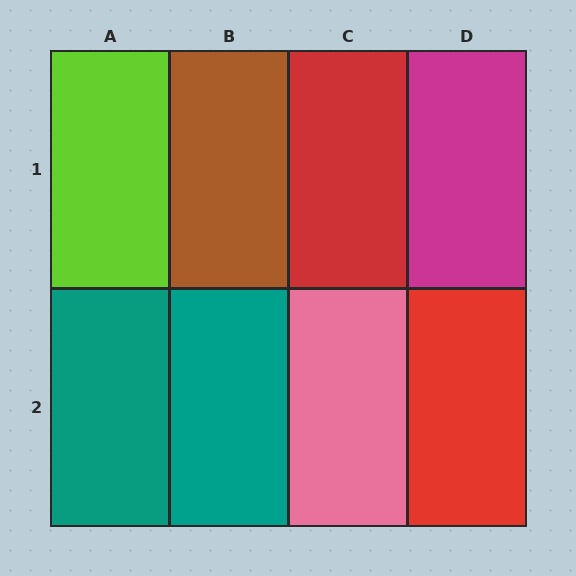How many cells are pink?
1 cell is pink.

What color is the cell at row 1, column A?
Lime.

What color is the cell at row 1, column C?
Red.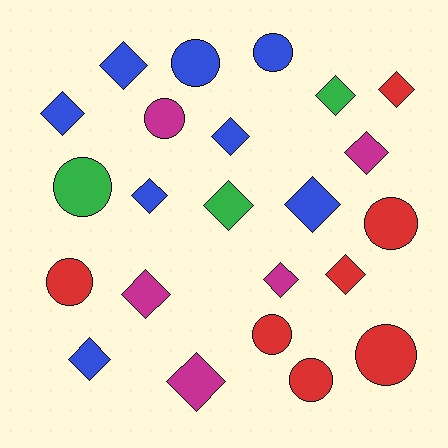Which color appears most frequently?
Blue, with 8 objects.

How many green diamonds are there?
There are 2 green diamonds.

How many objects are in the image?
There are 23 objects.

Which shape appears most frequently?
Diamond, with 14 objects.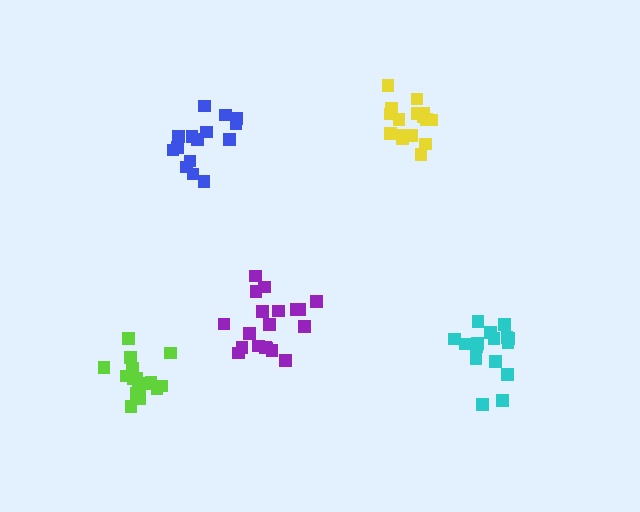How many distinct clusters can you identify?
There are 5 distinct clusters.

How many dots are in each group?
Group 1: 19 dots, Group 2: 15 dots, Group 3: 16 dots, Group 4: 16 dots, Group 5: 19 dots (85 total).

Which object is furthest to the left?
The lime cluster is leftmost.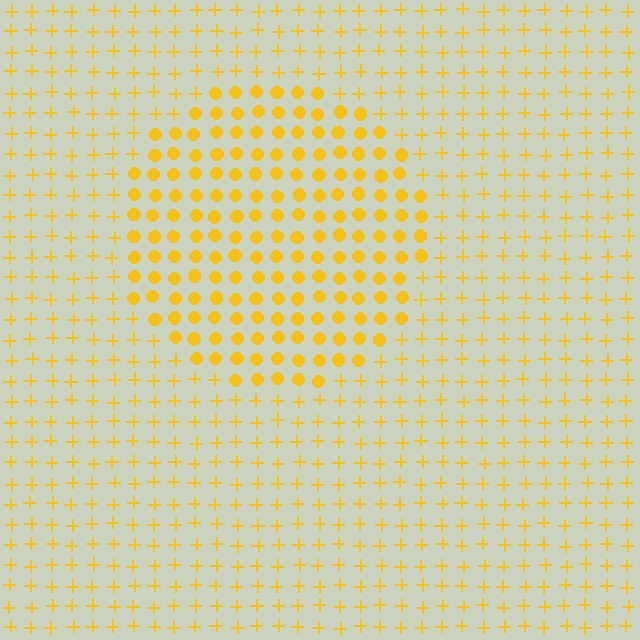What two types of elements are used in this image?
The image uses circles inside the circle region and plus signs outside it.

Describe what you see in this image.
The image is filled with small yellow elements arranged in a uniform grid. A circle-shaped region contains circles, while the surrounding area contains plus signs. The boundary is defined purely by the change in element shape.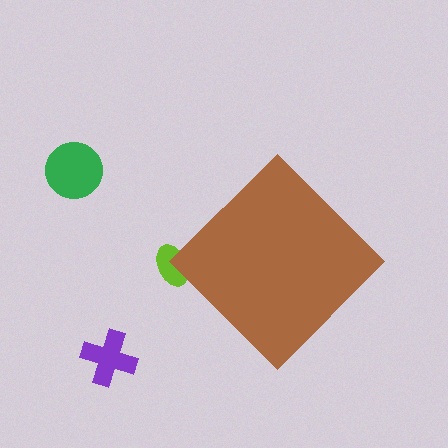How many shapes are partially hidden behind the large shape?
1 shape is partially hidden.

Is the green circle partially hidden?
No, the green circle is fully visible.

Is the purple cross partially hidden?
No, the purple cross is fully visible.